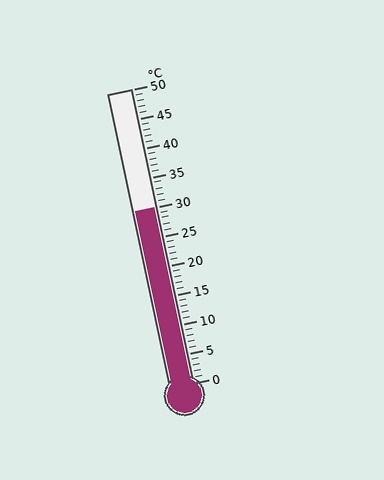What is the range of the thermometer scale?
The thermometer scale ranges from 0°C to 50°C.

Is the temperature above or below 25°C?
The temperature is above 25°C.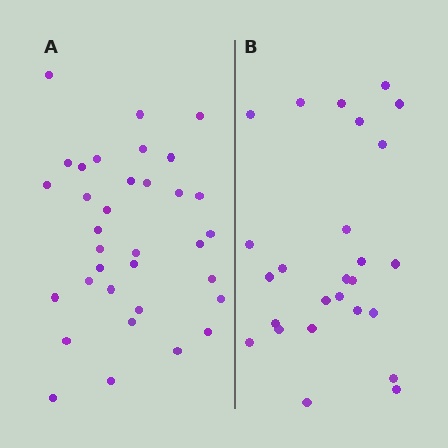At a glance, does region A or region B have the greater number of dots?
Region A (the left region) has more dots.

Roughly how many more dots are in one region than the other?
Region A has roughly 8 or so more dots than region B.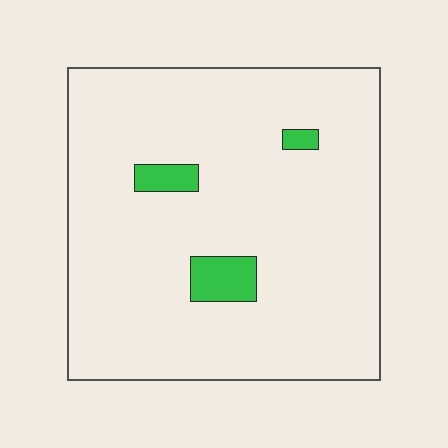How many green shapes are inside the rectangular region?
3.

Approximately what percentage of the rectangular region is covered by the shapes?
Approximately 5%.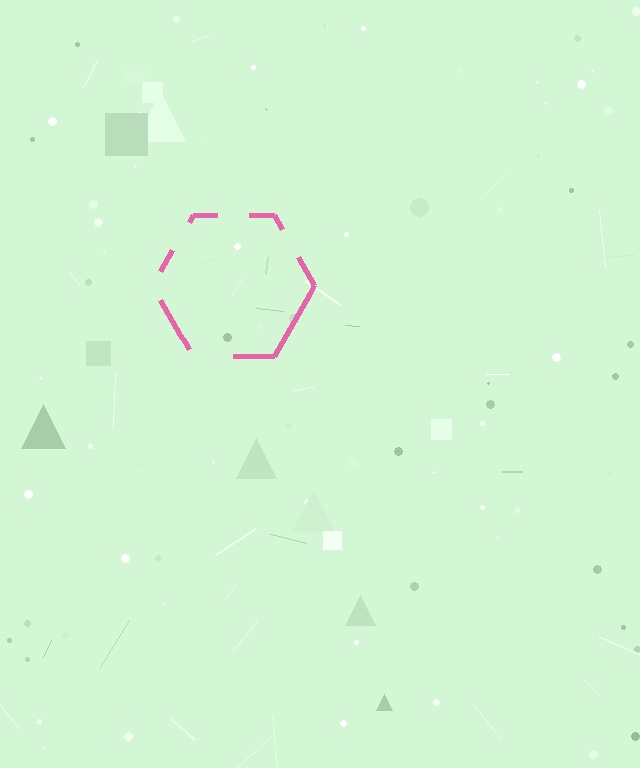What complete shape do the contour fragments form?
The contour fragments form a hexagon.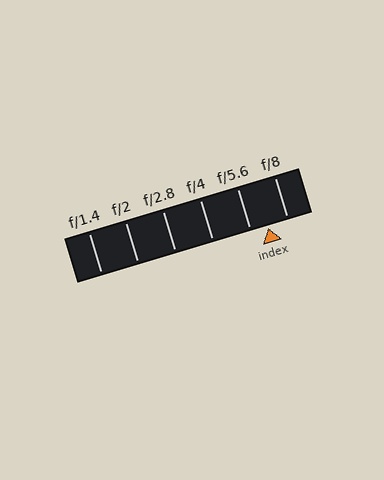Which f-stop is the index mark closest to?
The index mark is closest to f/5.6.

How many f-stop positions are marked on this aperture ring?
There are 6 f-stop positions marked.